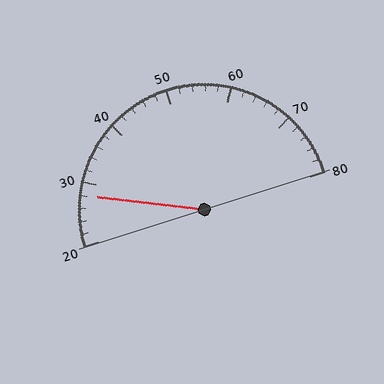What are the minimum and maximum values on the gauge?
The gauge ranges from 20 to 80.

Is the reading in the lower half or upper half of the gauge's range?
The reading is in the lower half of the range (20 to 80).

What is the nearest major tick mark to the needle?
The nearest major tick mark is 30.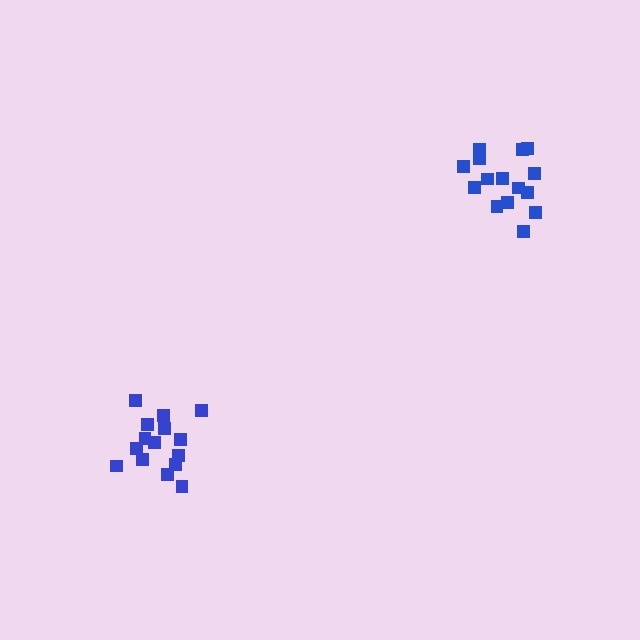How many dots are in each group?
Group 1: 15 dots, Group 2: 15 dots (30 total).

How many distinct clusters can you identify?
There are 2 distinct clusters.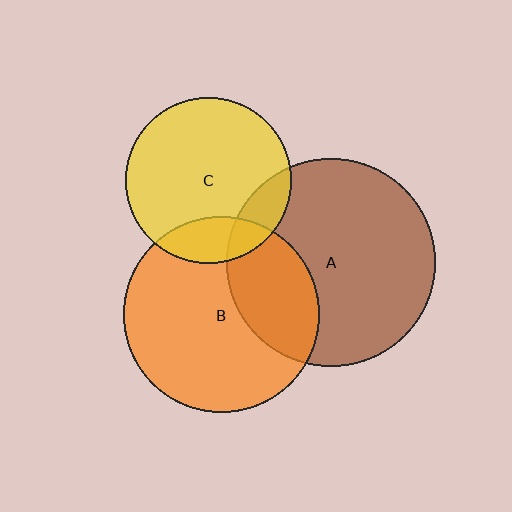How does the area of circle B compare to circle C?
Approximately 1.4 times.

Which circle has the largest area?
Circle A (brown).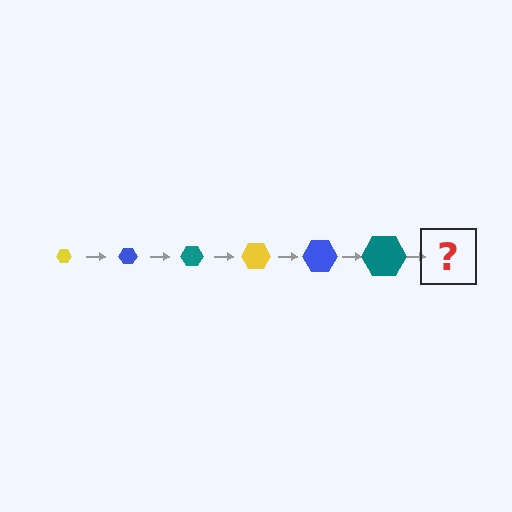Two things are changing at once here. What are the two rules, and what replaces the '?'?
The two rules are that the hexagon grows larger each step and the color cycles through yellow, blue, and teal. The '?' should be a yellow hexagon, larger than the previous one.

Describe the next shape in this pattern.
It should be a yellow hexagon, larger than the previous one.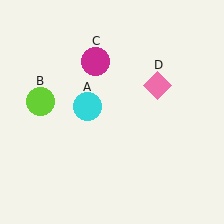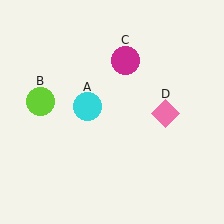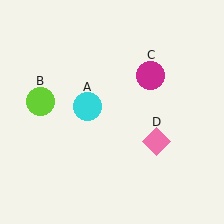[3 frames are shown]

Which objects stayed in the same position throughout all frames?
Cyan circle (object A) and lime circle (object B) remained stationary.